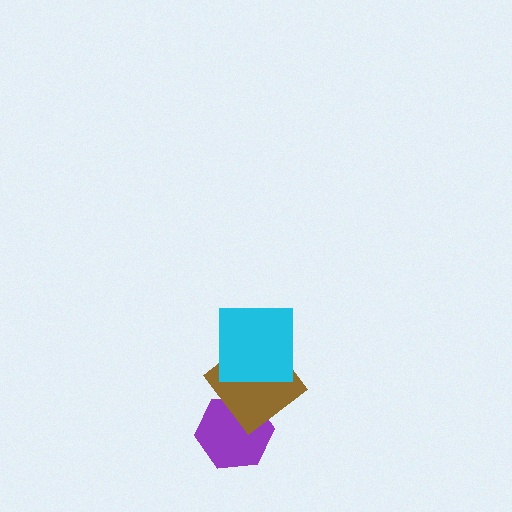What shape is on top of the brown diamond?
The cyan square is on top of the brown diamond.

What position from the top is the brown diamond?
The brown diamond is 2nd from the top.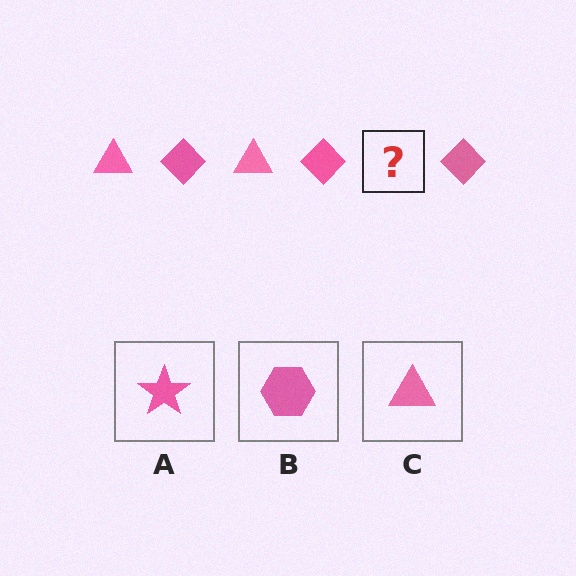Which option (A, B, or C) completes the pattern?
C.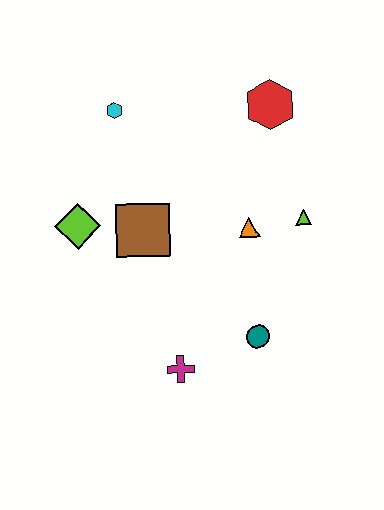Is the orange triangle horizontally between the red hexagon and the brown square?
Yes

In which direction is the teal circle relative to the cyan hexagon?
The teal circle is below the cyan hexagon.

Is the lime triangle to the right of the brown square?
Yes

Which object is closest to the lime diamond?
The brown square is closest to the lime diamond.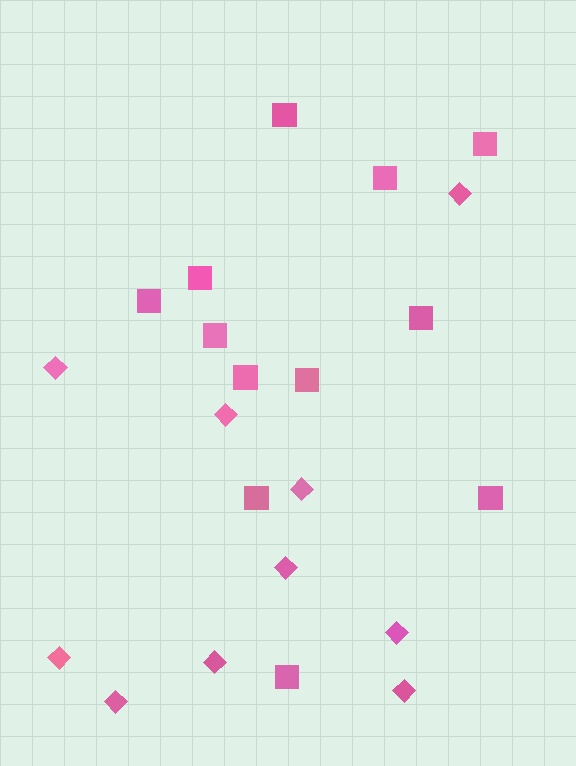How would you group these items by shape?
There are 2 groups: one group of diamonds (10) and one group of squares (12).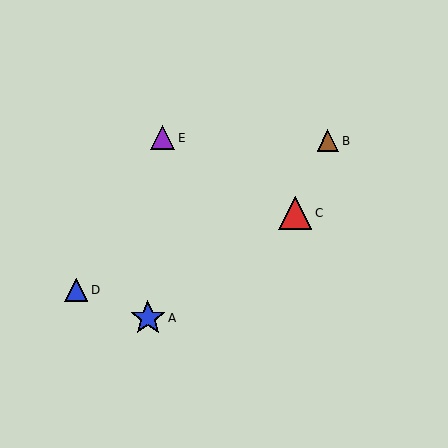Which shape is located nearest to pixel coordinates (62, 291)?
The blue triangle (labeled D) at (76, 290) is nearest to that location.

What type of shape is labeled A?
Shape A is a blue star.